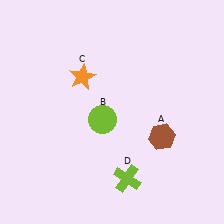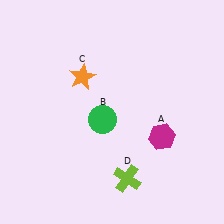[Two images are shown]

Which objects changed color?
A changed from brown to magenta. B changed from lime to green.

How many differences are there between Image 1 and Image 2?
There are 2 differences between the two images.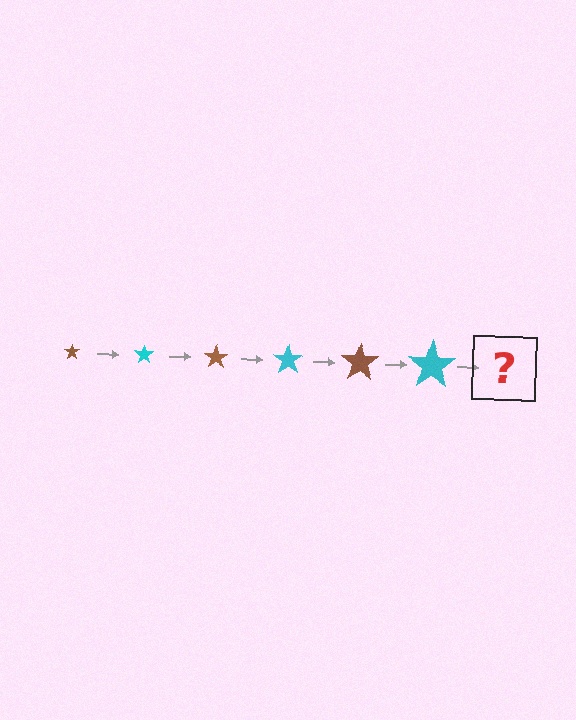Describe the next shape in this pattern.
It should be a brown star, larger than the previous one.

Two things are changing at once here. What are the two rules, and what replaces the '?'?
The two rules are that the star grows larger each step and the color cycles through brown and cyan. The '?' should be a brown star, larger than the previous one.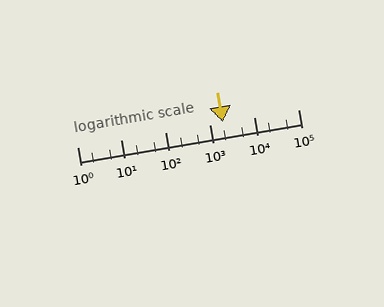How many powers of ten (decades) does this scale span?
The scale spans 5 decades, from 1 to 100000.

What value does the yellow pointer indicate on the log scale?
The pointer indicates approximately 2000.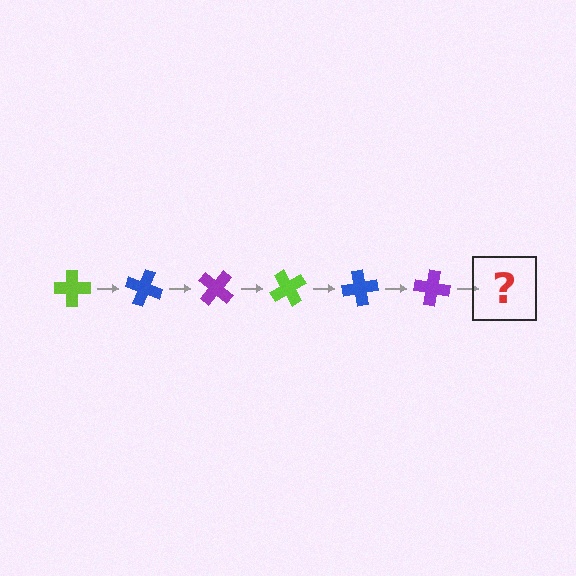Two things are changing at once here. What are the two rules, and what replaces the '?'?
The two rules are that it rotates 20 degrees each step and the color cycles through lime, blue, and purple. The '?' should be a lime cross, rotated 120 degrees from the start.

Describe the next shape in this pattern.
It should be a lime cross, rotated 120 degrees from the start.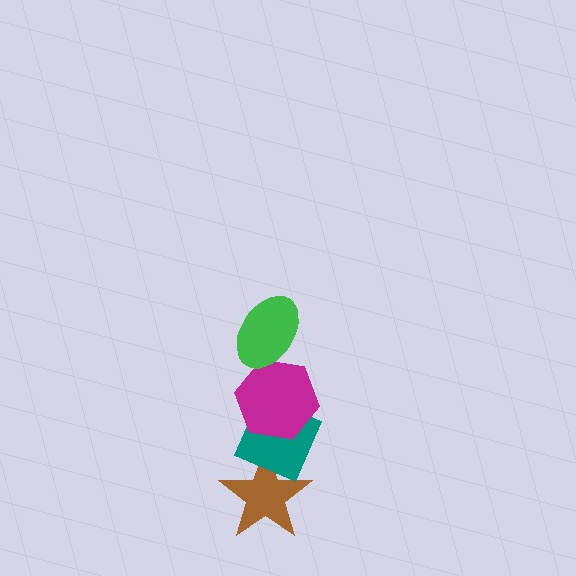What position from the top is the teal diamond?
The teal diamond is 3rd from the top.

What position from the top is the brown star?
The brown star is 4th from the top.